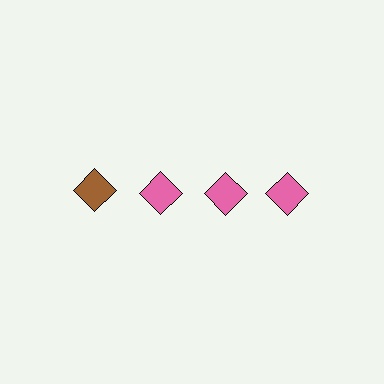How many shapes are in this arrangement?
There are 4 shapes arranged in a grid pattern.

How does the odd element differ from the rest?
It has a different color: brown instead of pink.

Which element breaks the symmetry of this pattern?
The brown diamond in the top row, leftmost column breaks the symmetry. All other shapes are pink diamonds.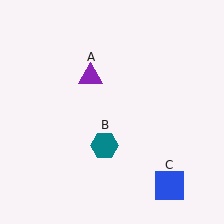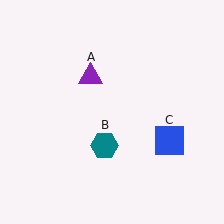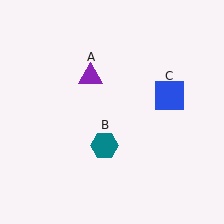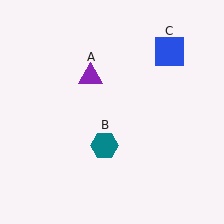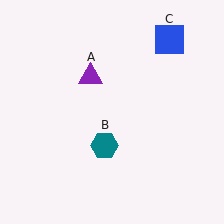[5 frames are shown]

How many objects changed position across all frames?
1 object changed position: blue square (object C).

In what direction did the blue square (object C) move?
The blue square (object C) moved up.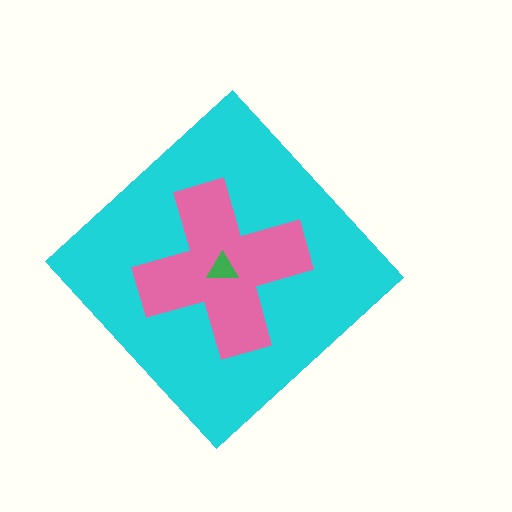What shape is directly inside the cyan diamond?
The pink cross.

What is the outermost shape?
The cyan diamond.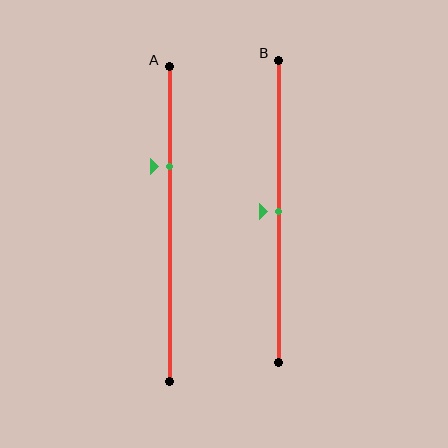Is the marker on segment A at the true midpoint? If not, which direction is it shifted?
No, the marker on segment A is shifted upward by about 18% of the segment length.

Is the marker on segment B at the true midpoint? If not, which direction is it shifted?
Yes, the marker on segment B is at the true midpoint.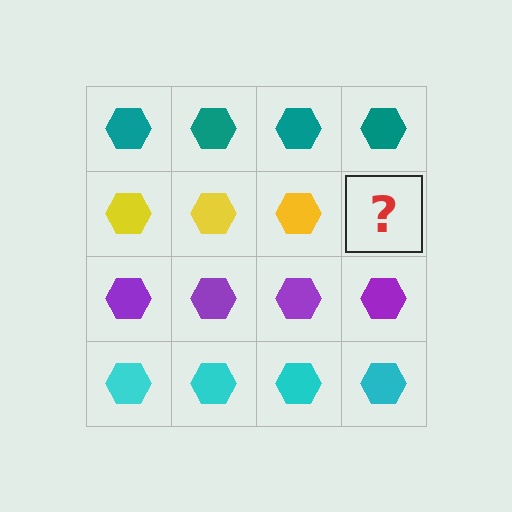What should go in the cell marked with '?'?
The missing cell should contain a yellow hexagon.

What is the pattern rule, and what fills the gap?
The rule is that each row has a consistent color. The gap should be filled with a yellow hexagon.